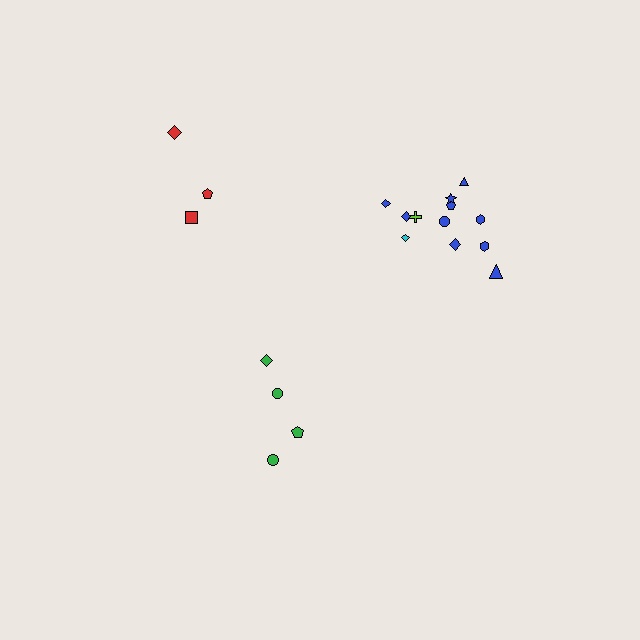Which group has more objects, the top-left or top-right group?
The top-right group.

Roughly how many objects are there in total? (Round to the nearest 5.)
Roughly 20 objects in total.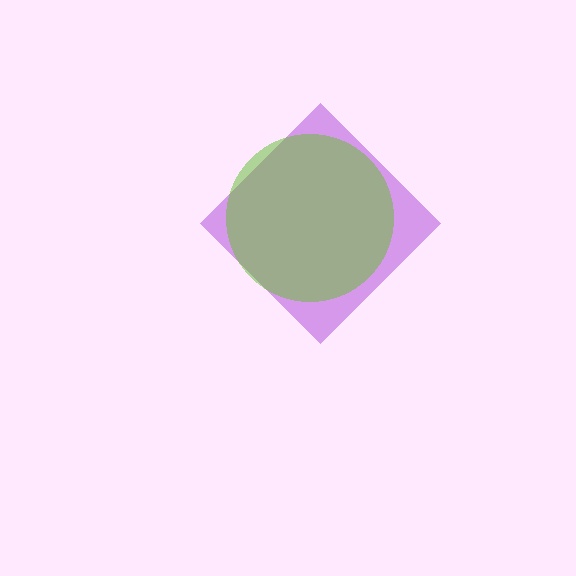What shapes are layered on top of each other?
The layered shapes are: a purple diamond, a lime circle.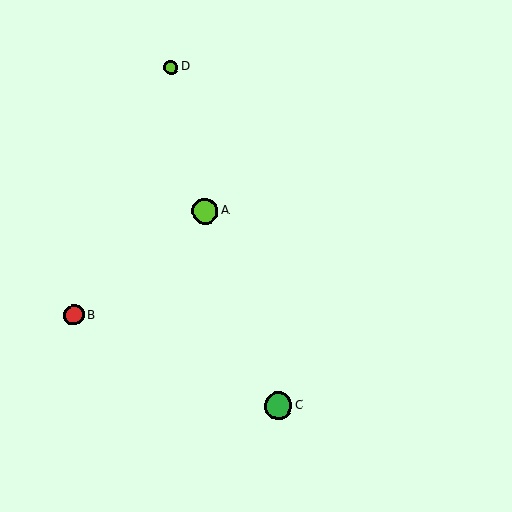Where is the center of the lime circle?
The center of the lime circle is at (205, 211).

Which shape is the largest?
The green circle (labeled C) is the largest.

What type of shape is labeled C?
Shape C is a green circle.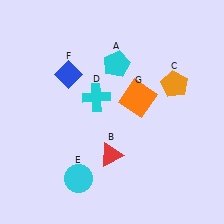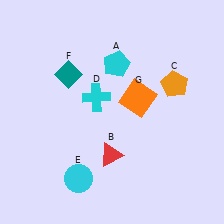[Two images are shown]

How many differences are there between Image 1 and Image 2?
There is 1 difference between the two images.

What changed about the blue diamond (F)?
In Image 1, F is blue. In Image 2, it changed to teal.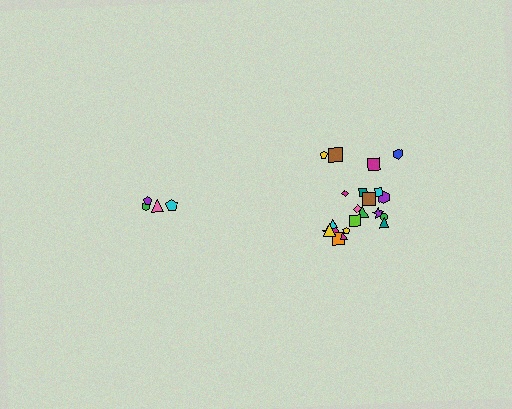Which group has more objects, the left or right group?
The right group.